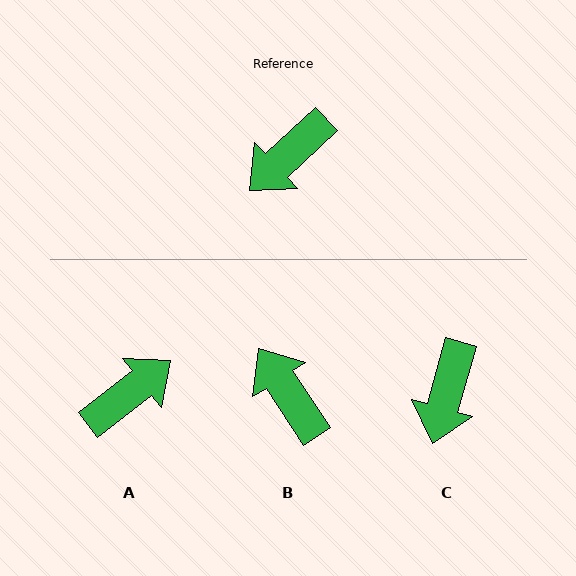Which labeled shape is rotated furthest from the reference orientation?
A, about 175 degrees away.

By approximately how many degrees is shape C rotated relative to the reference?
Approximately 31 degrees counter-clockwise.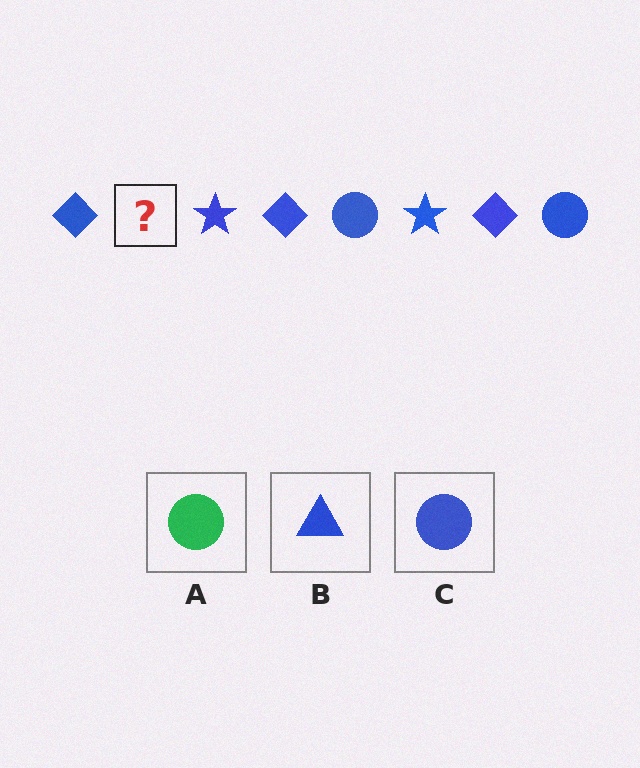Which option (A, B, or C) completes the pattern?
C.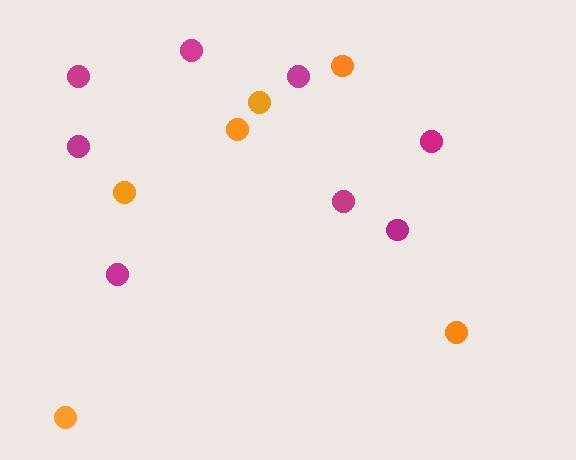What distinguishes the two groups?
There are 2 groups: one group of magenta circles (8) and one group of orange circles (6).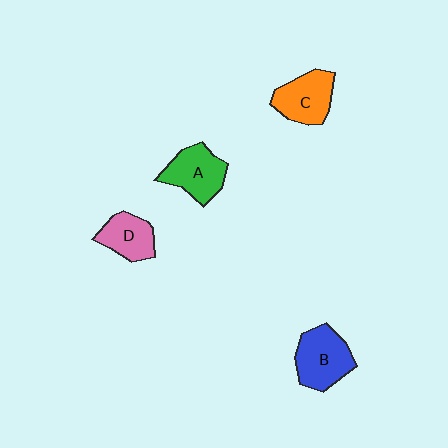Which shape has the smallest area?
Shape D (pink).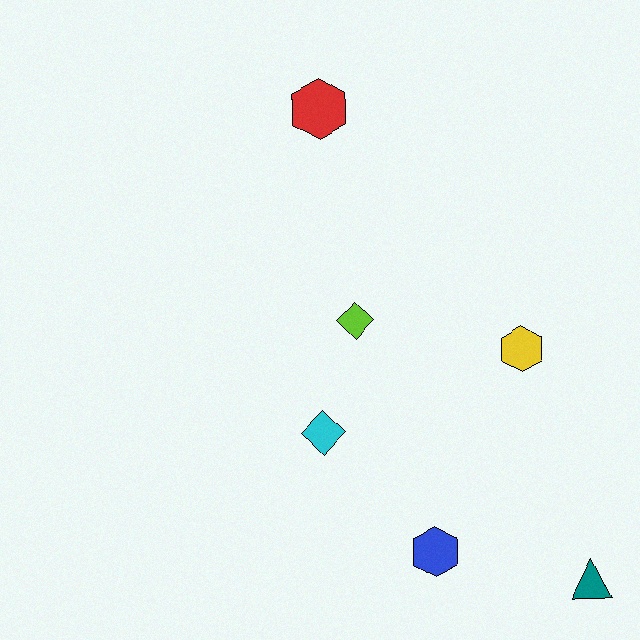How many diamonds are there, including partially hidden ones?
There are 2 diamonds.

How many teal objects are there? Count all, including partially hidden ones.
There is 1 teal object.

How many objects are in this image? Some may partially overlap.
There are 6 objects.